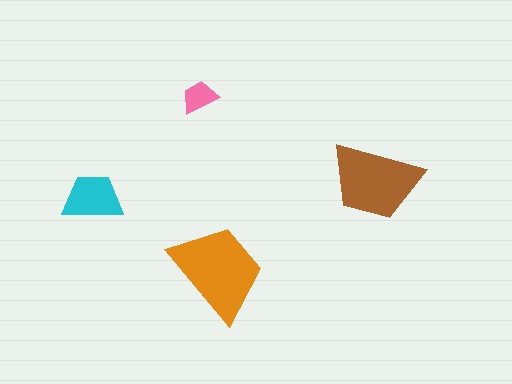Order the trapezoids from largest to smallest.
the orange one, the brown one, the cyan one, the pink one.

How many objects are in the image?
There are 4 objects in the image.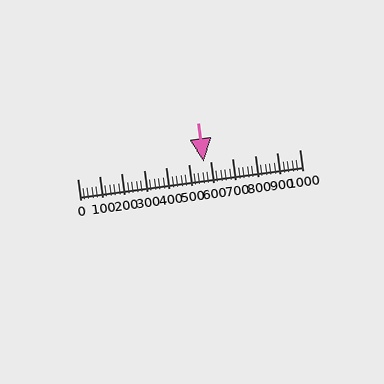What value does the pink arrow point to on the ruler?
The pink arrow points to approximately 570.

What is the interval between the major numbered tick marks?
The major tick marks are spaced 100 units apart.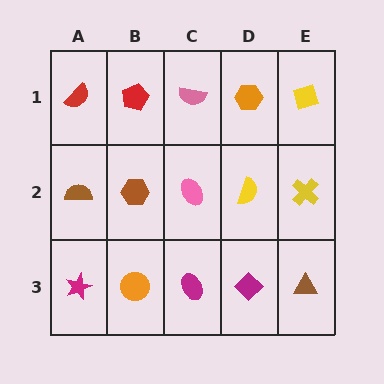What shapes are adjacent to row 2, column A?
A red semicircle (row 1, column A), a magenta star (row 3, column A), a brown hexagon (row 2, column B).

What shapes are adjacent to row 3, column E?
A yellow cross (row 2, column E), a magenta diamond (row 3, column D).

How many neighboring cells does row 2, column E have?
3.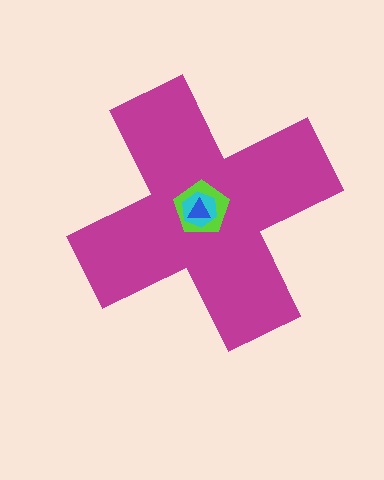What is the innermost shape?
The blue triangle.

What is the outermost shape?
The magenta cross.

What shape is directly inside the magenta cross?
The lime pentagon.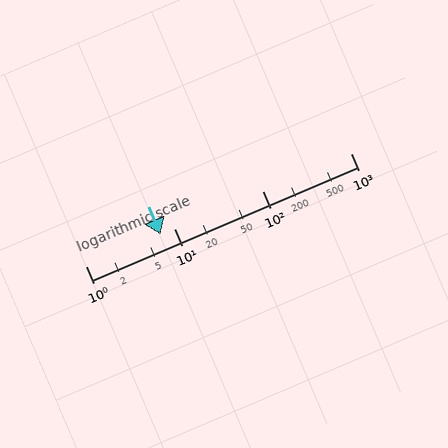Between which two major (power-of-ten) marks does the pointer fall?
The pointer is between 1 and 10.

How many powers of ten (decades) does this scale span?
The scale spans 3 decades, from 1 to 1000.